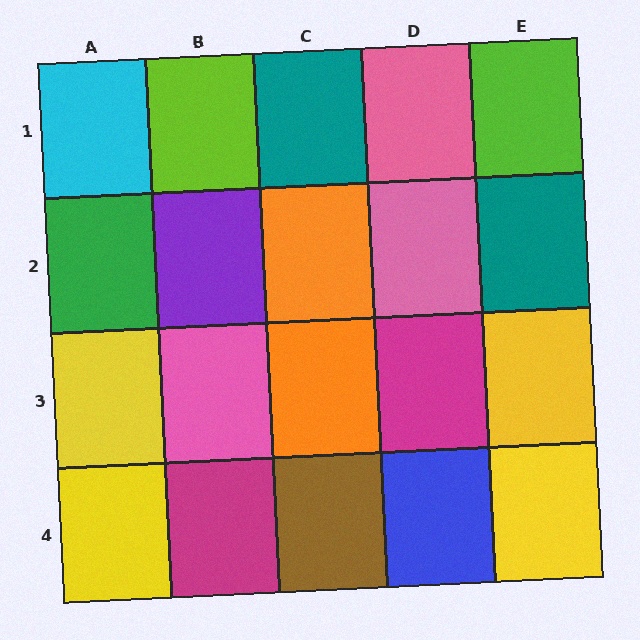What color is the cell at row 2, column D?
Pink.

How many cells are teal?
2 cells are teal.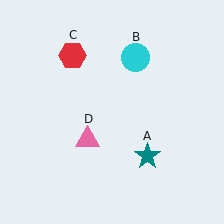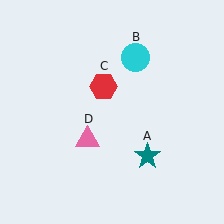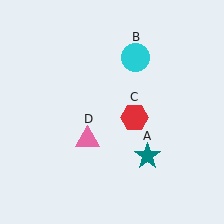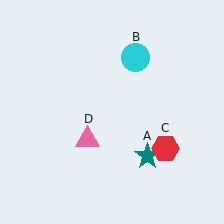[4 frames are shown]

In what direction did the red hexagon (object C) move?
The red hexagon (object C) moved down and to the right.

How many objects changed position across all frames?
1 object changed position: red hexagon (object C).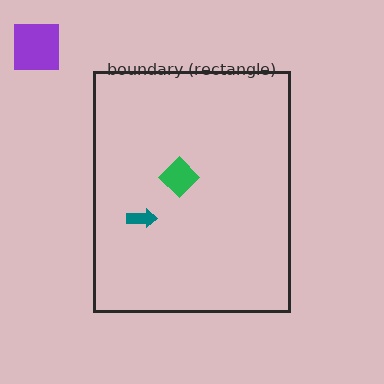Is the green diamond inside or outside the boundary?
Inside.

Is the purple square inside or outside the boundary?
Outside.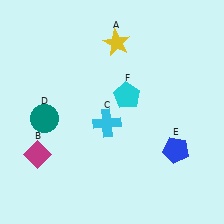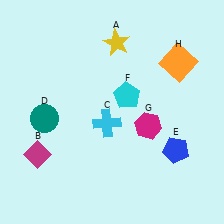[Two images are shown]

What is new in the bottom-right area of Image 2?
A magenta hexagon (G) was added in the bottom-right area of Image 2.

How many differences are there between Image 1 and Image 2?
There are 2 differences between the two images.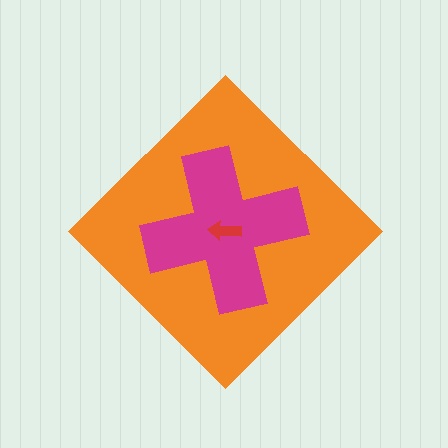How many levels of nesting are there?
3.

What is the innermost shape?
The red arrow.